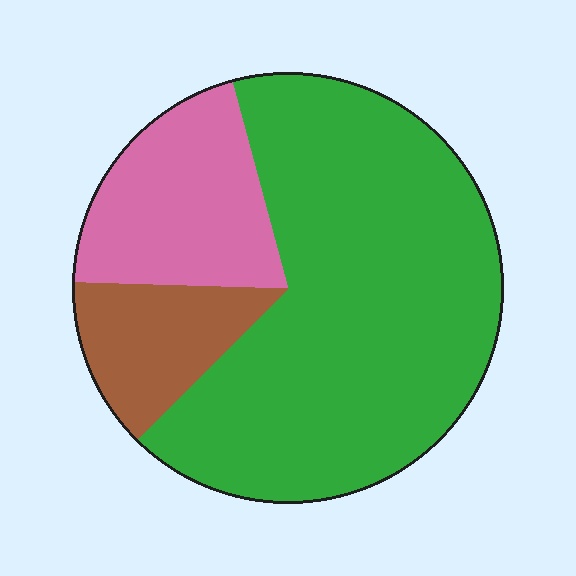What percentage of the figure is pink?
Pink takes up about one fifth (1/5) of the figure.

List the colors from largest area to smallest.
From largest to smallest: green, pink, brown.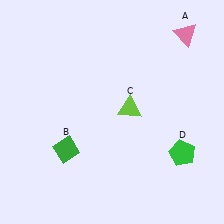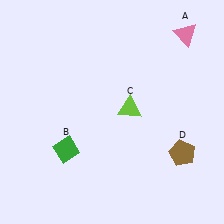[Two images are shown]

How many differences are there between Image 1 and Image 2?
There is 1 difference between the two images.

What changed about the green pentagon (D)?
In Image 1, D is green. In Image 2, it changed to brown.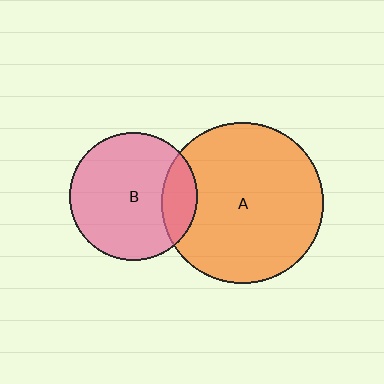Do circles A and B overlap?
Yes.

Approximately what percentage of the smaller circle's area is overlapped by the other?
Approximately 20%.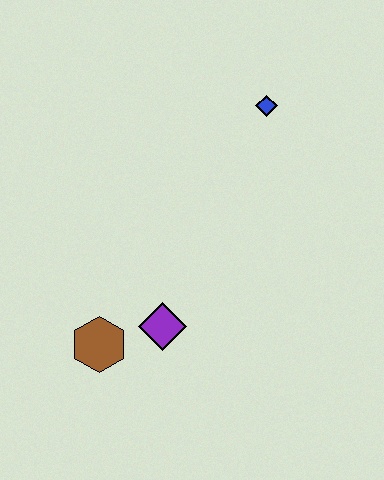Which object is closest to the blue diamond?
The purple diamond is closest to the blue diamond.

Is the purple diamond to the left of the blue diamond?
Yes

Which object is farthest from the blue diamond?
The brown hexagon is farthest from the blue diamond.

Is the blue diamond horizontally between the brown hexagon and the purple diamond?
No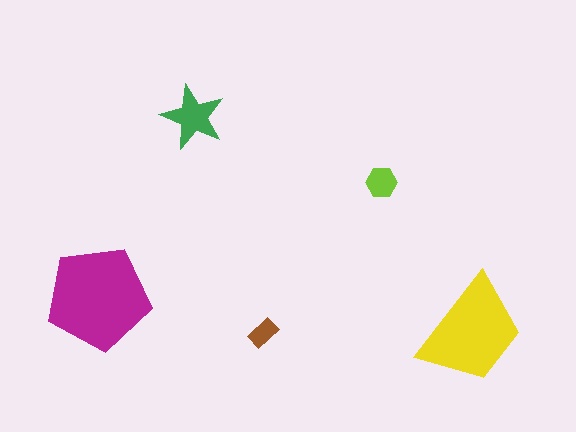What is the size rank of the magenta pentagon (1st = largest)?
1st.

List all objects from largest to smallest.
The magenta pentagon, the yellow trapezoid, the green star, the lime hexagon, the brown rectangle.